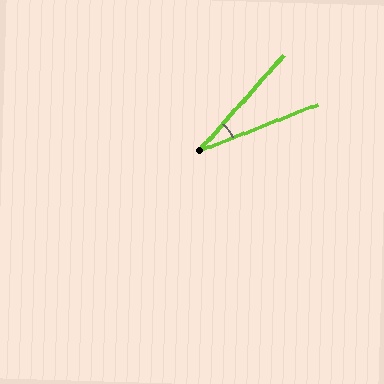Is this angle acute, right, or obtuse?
It is acute.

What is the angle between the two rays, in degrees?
Approximately 27 degrees.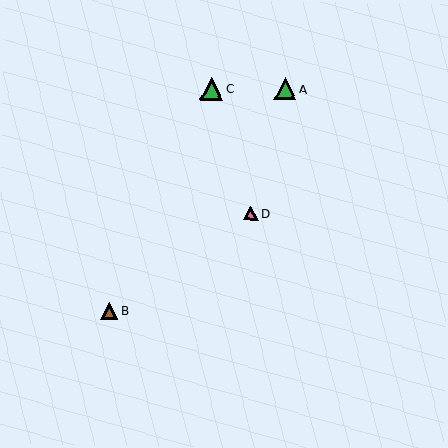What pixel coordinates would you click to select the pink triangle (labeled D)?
Click at (251, 213) to select the pink triangle D.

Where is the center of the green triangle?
The center of the green triangle is at (285, 89).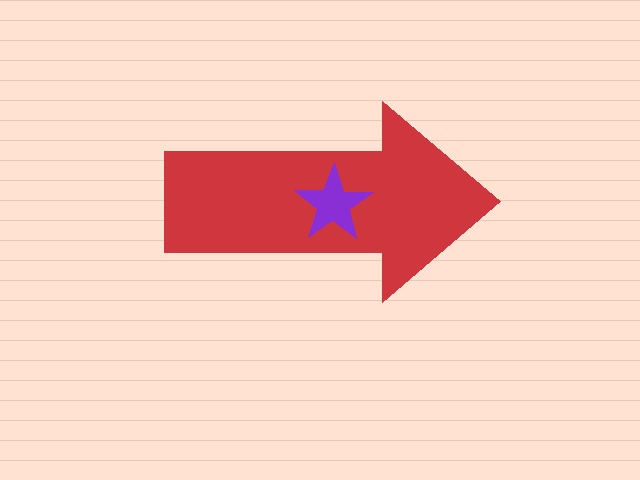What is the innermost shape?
The purple star.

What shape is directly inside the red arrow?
The purple star.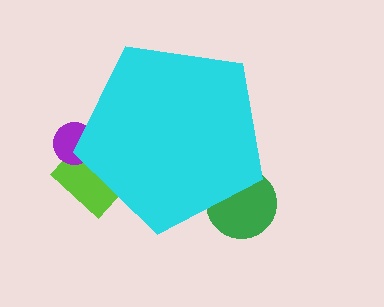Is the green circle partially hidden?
Yes, the green circle is partially hidden behind the cyan pentagon.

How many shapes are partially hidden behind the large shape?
3 shapes are partially hidden.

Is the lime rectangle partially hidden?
Yes, the lime rectangle is partially hidden behind the cyan pentagon.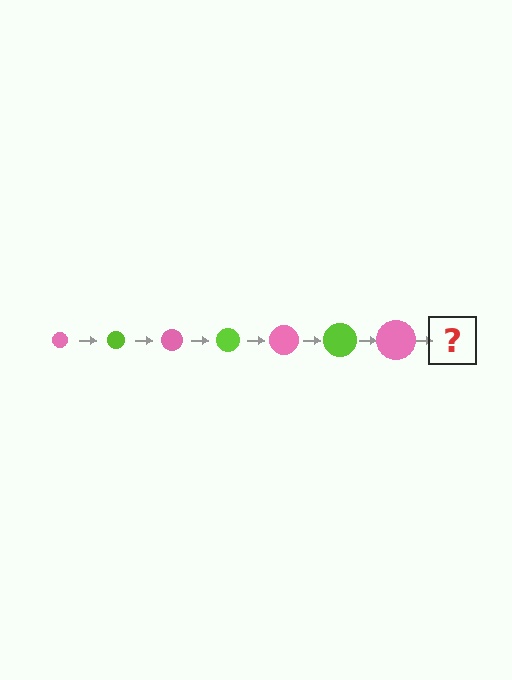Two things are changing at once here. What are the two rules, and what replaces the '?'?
The two rules are that the circle grows larger each step and the color cycles through pink and lime. The '?' should be a lime circle, larger than the previous one.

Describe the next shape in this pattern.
It should be a lime circle, larger than the previous one.